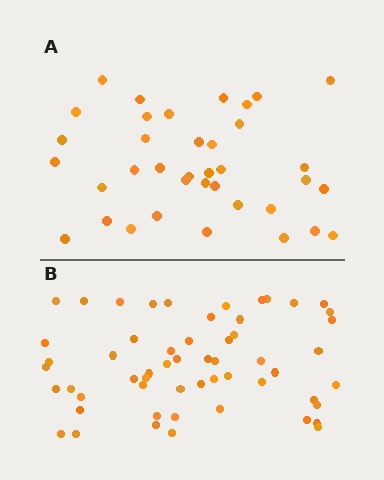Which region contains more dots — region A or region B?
Region B (the bottom region) has more dots.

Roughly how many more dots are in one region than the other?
Region B has approximately 20 more dots than region A.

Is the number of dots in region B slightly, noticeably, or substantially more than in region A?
Region B has substantially more. The ratio is roughly 1.5 to 1.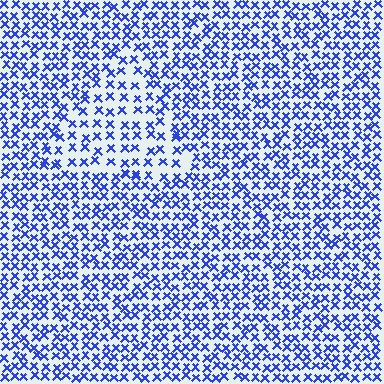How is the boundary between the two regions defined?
The boundary is defined by a change in element density (approximately 1.7x ratio). All elements are the same color, size, and shape.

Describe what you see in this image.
The image contains small blue elements arranged at two different densities. A triangle-shaped region is visible where the elements are less densely packed than the surrounding area.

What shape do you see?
I see a triangle.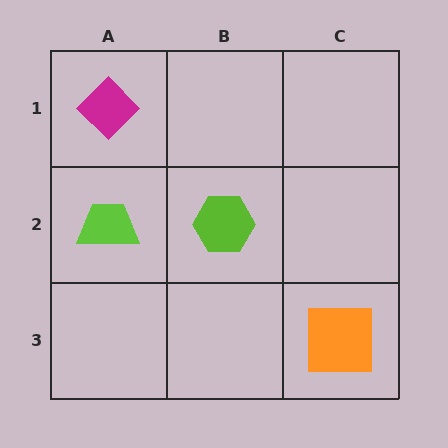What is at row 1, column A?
A magenta diamond.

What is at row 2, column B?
A lime hexagon.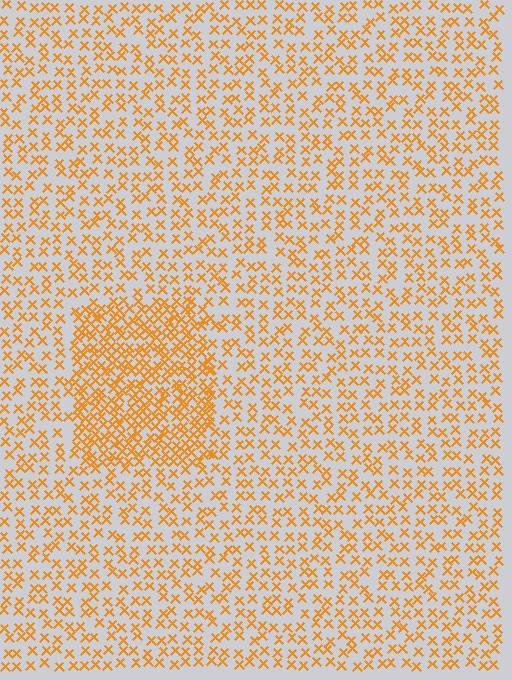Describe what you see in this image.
The image contains small orange elements arranged at two different densities. A rectangle-shaped region is visible where the elements are more densely packed than the surrounding area.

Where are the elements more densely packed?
The elements are more densely packed inside the rectangle boundary.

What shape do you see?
I see a rectangle.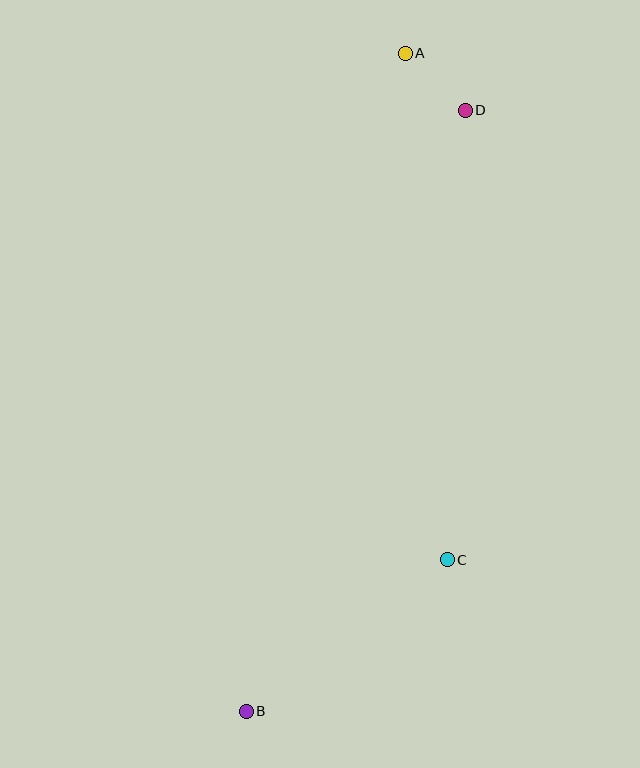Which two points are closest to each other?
Points A and D are closest to each other.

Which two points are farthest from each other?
Points A and B are farthest from each other.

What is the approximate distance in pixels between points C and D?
The distance between C and D is approximately 450 pixels.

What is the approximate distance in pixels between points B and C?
The distance between B and C is approximately 252 pixels.